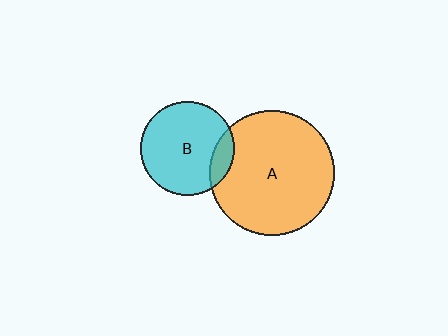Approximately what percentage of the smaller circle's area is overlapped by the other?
Approximately 15%.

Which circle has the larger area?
Circle A (orange).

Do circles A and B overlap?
Yes.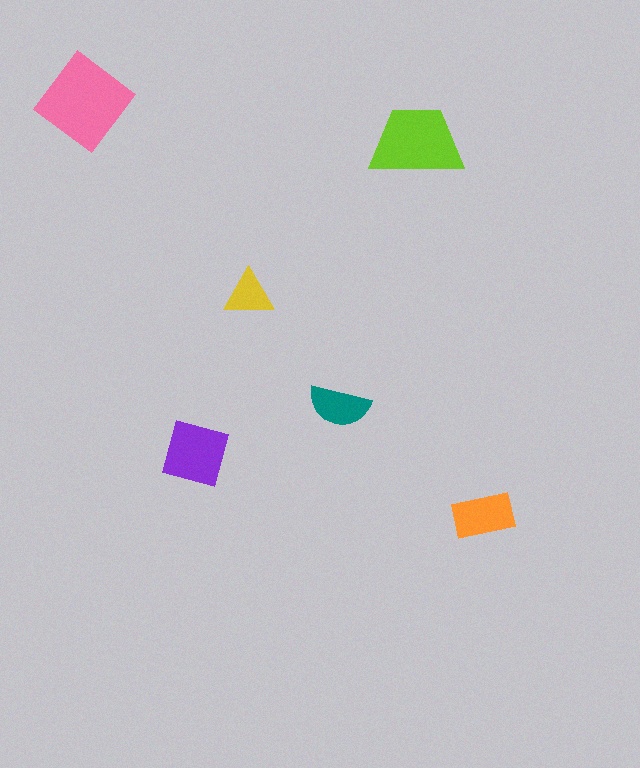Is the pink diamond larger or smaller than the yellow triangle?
Larger.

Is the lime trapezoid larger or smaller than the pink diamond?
Smaller.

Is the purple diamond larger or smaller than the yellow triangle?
Larger.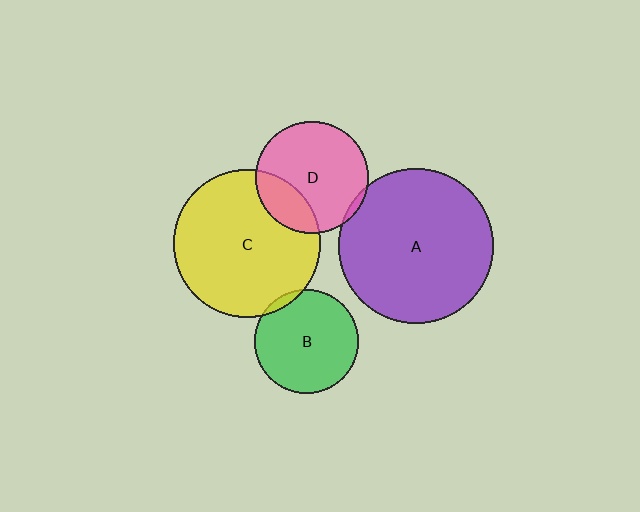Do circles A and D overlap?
Yes.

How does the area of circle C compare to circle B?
Approximately 2.0 times.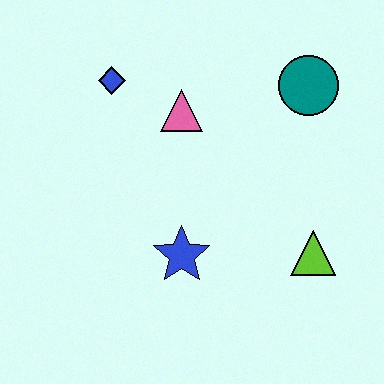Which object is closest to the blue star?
The lime triangle is closest to the blue star.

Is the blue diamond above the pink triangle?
Yes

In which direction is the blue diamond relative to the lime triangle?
The blue diamond is to the left of the lime triangle.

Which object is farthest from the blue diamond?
The lime triangle is farthest from the blue diamond.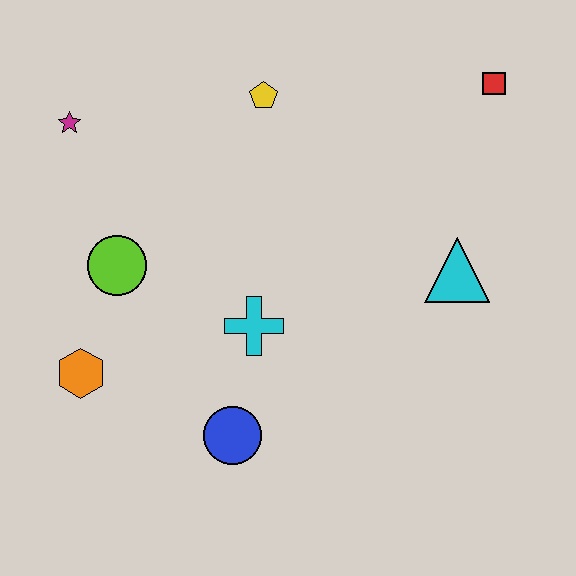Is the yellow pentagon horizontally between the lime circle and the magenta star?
No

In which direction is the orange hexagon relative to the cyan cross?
The orange hexagon is to the left of the cyan cross.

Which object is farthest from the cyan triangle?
The magenta star is farthest from the cyan triangle.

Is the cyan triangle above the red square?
No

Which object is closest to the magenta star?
The lime circle is closest to the magenta star.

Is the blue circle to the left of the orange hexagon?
No